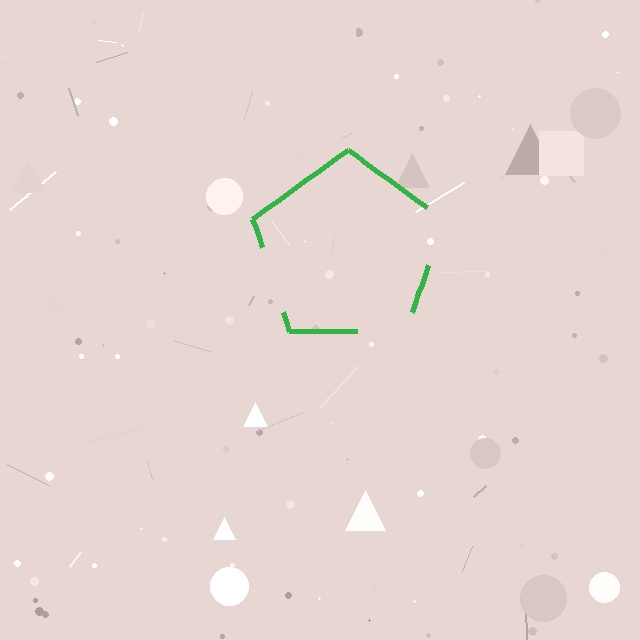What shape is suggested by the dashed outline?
The dashed outline suggests a pentagon.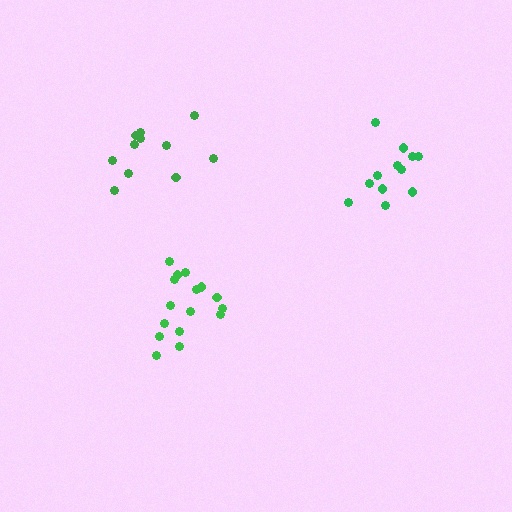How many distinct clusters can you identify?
There are 3 distinct clusters.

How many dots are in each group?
Group 1: 11 dots, Group 2: 12 dots, Group 3: 16 dots (39 total).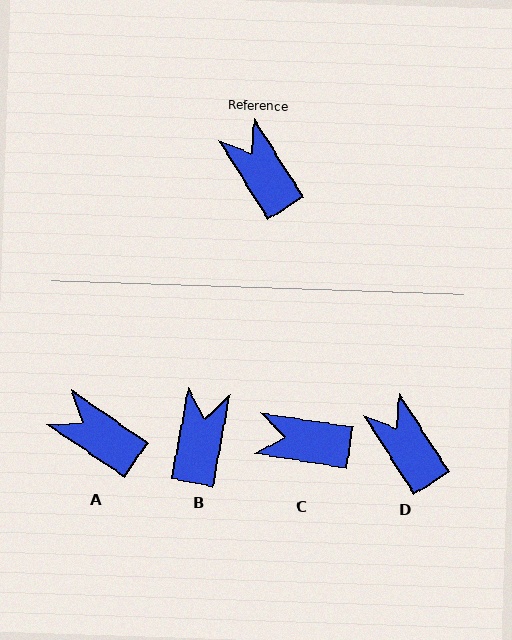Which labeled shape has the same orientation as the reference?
D.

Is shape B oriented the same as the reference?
No, it is off by about 43 degrees.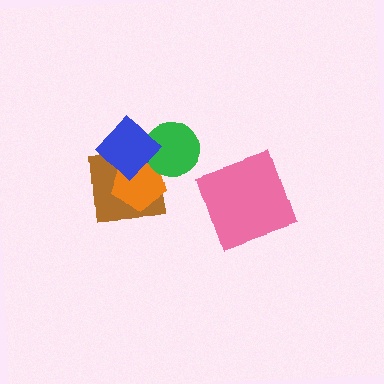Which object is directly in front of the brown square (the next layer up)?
The orange pentagon is directly in front of the brown square.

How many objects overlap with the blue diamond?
3 objects overlap with the blue diamond.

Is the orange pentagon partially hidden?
Yes, it is partially covered by another shape.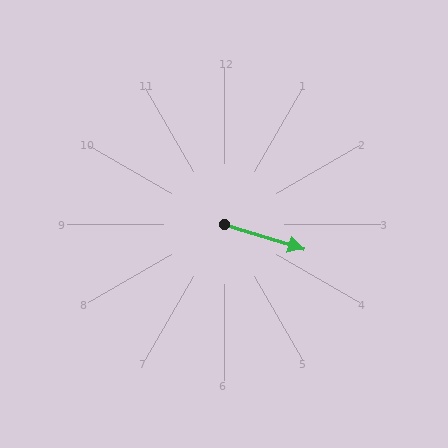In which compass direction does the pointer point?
East.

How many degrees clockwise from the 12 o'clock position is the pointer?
Approximately 107 degrees.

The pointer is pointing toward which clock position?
Roughly 4 o'clock.